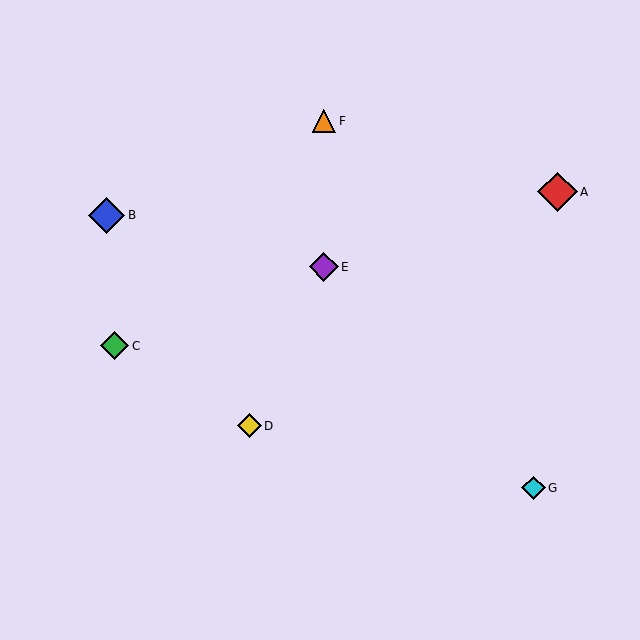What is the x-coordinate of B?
Object B is at x≈106.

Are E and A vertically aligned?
No, E is at x≈324 and A is at x≈558.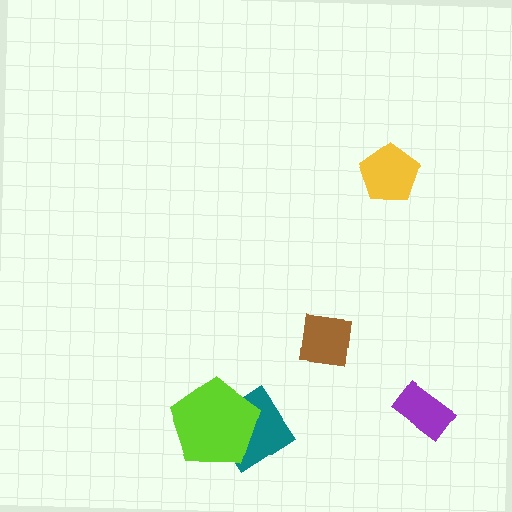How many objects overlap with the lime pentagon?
1 object overlaps with the lime pentagon.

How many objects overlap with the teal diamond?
1 object overlaps with the teal diamond.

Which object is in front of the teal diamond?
The lime pentagon is in front of the teal diamond.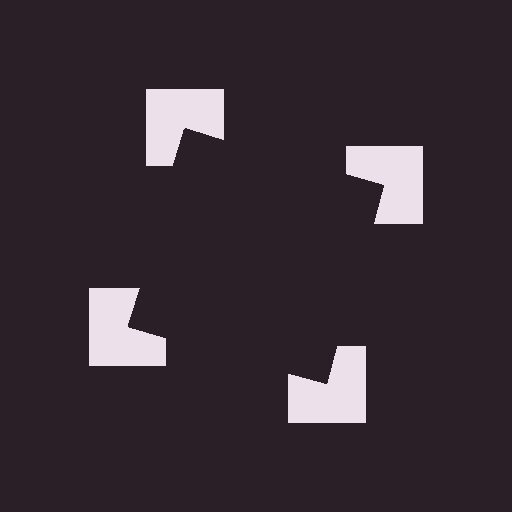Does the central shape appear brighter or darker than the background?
It typically appears slightly darker than the background, even though no actual brightness change is drawn.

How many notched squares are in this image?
There are 4 — one at each vertex of the illusory square.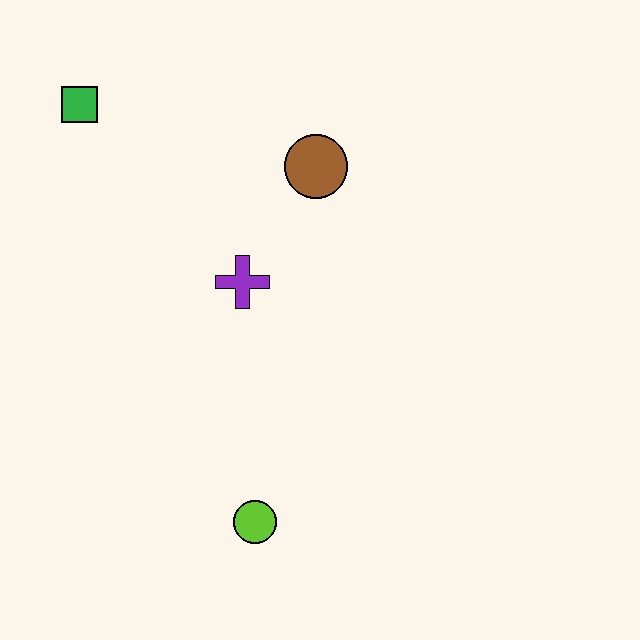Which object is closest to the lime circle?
The purple cross is closest to the lime circle.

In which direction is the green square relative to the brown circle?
The green square is to the left of the brown circle.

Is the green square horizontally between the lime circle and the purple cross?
No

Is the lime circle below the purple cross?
Yes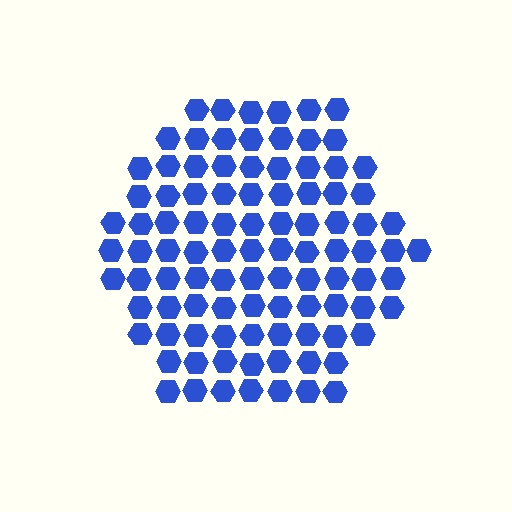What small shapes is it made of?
It is made of small hexagons.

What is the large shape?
The large shape is a hexagon.